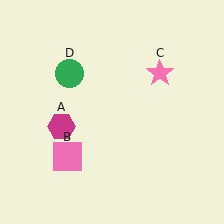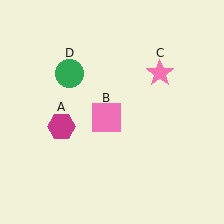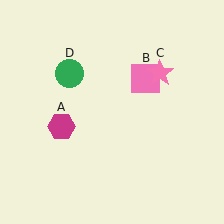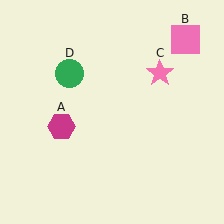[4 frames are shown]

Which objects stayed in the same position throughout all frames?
Magenta hexagon (object A) and pink star (object C) and green circle (object D) remained stationary.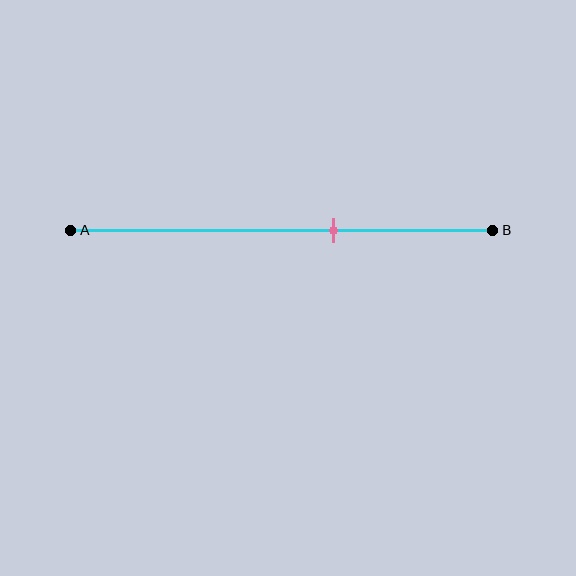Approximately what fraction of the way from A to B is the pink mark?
The pink mark is approximately 60% of the way from A to B.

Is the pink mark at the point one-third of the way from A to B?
No, the mark is at about 60% from A, not at the 33% one-third point.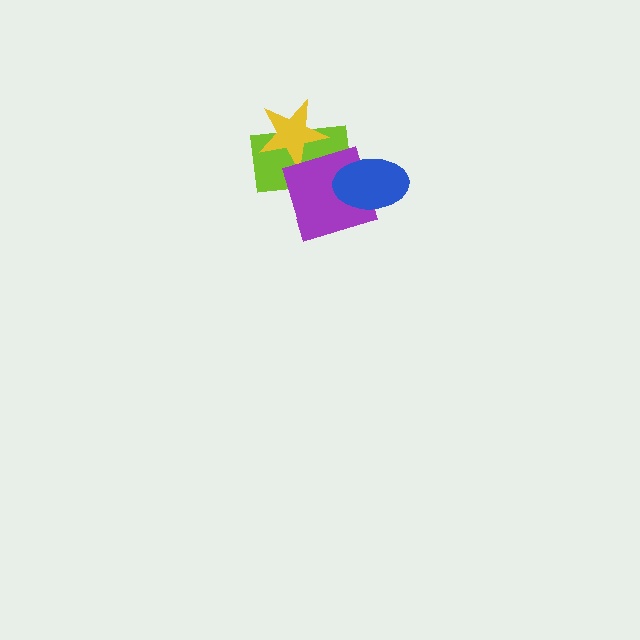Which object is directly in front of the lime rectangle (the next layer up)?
The yellow star is directly in front of the lime rectangle.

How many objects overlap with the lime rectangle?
3 objects overlap with the lime rectangle.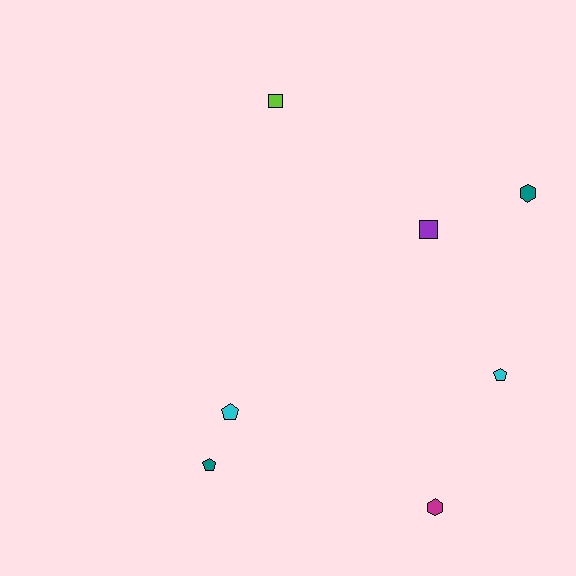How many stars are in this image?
There are no stars.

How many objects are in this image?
There are 7 objects.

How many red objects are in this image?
There are no red objects.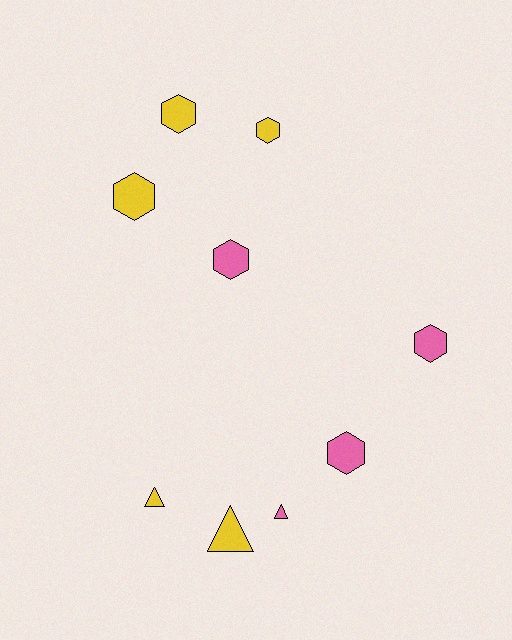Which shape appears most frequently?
Hexagon, with 6 objects.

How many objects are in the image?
There are 9 objects.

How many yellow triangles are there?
There are 2 yellow triangles.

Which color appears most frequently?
Yellow, with 5 objects.